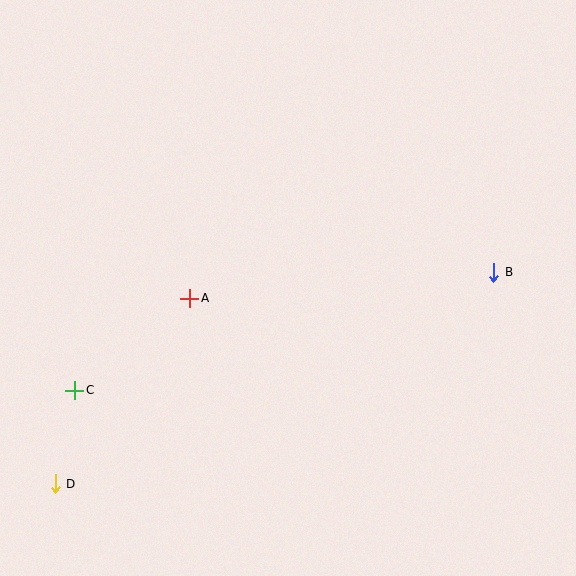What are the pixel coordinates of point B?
Point B is at (494, 272).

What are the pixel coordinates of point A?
Point A is at (190, 298).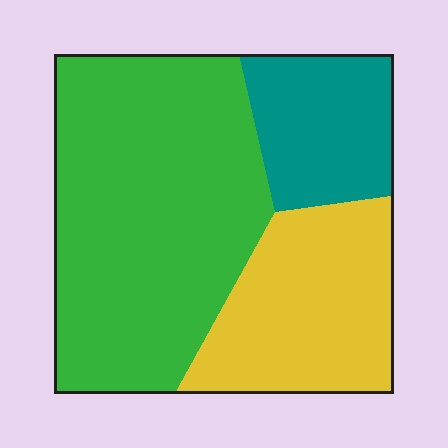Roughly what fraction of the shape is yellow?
Yellow covers about 25% of the shape.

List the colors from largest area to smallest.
From largest to smallest: green, yellow, teal.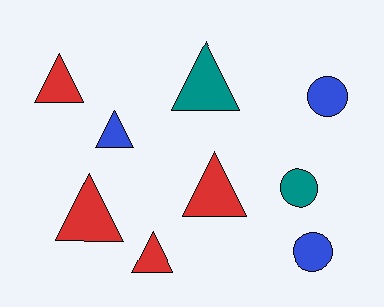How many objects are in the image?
There are 9 objects.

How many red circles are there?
There are no red circles.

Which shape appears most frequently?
Triangle, with 6 objects.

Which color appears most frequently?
Red, with 4 objects.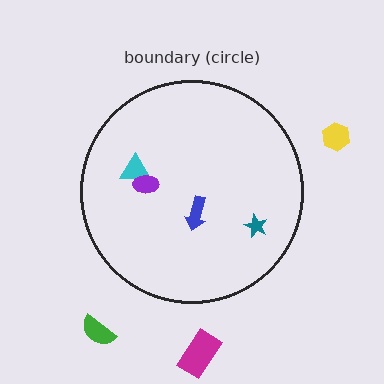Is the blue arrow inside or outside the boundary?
Inside.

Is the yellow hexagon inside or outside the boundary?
Outside.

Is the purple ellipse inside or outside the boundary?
Inside.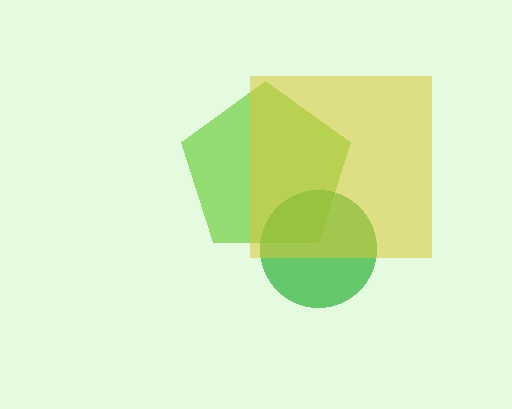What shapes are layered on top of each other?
The layered shapes are: a lime pentagon, a green circle, a yellow square.